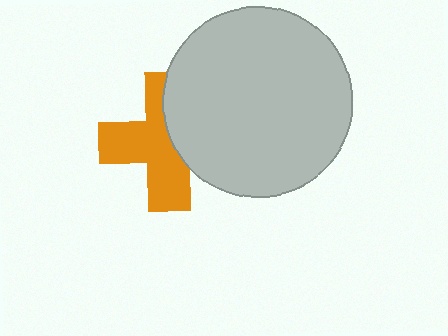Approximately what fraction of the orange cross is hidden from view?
Roughly 40% of the orange cross is hidden behind the light gray circle.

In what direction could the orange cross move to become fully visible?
The orange cross could move left. That would shift it out from behind the light gray circle entirely.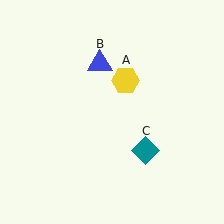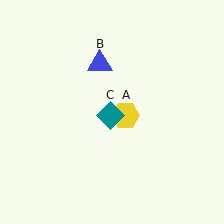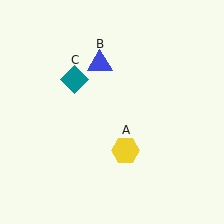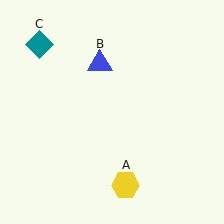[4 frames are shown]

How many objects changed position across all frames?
2 objects changed position: yellow hexagon (object A), teal diamond (object C).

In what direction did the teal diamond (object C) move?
The teal diamond (object C) moved up and to the left.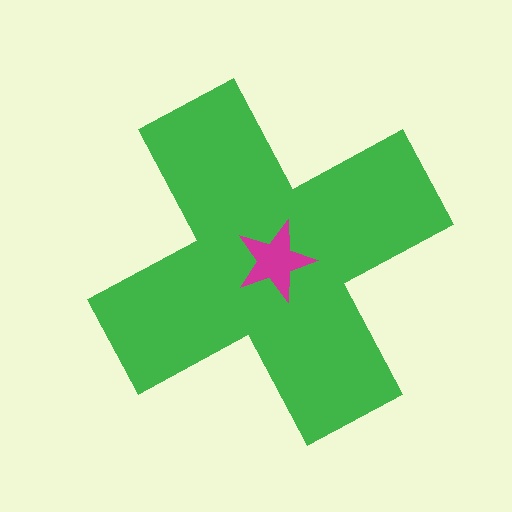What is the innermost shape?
The magenta star.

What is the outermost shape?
The green cross.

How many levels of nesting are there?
2.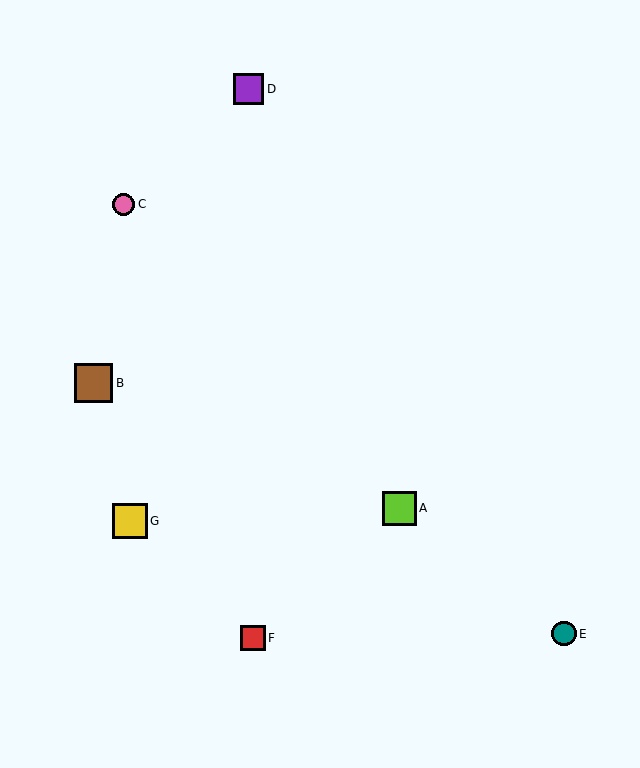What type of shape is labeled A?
Shape A is a lime square.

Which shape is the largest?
The brown square (labeled B) is the largest.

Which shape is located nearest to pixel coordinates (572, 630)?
The teal circle (labeled E) at (564, 634) is nearest to that location.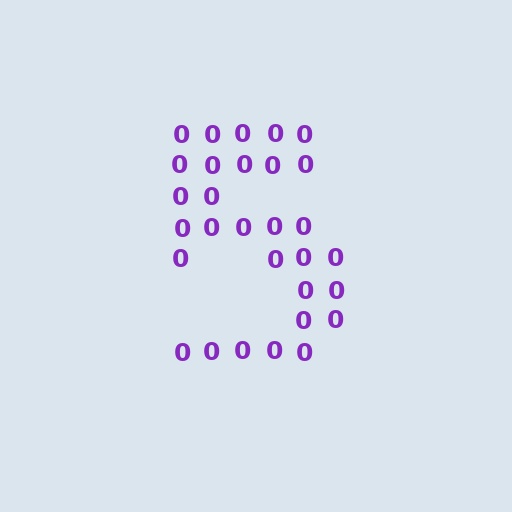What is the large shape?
The large shape is the digit 5.